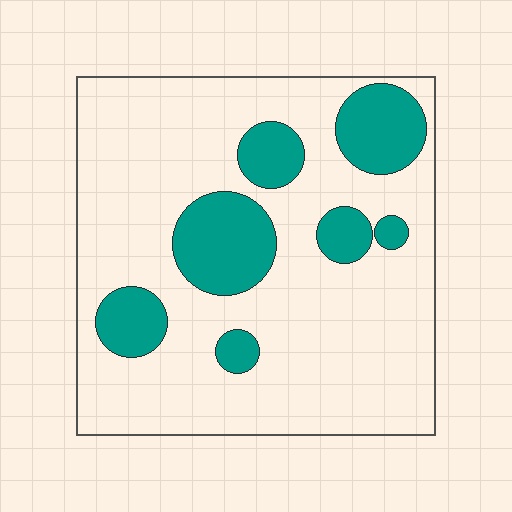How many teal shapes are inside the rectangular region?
7.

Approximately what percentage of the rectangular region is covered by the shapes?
Approximately 20%.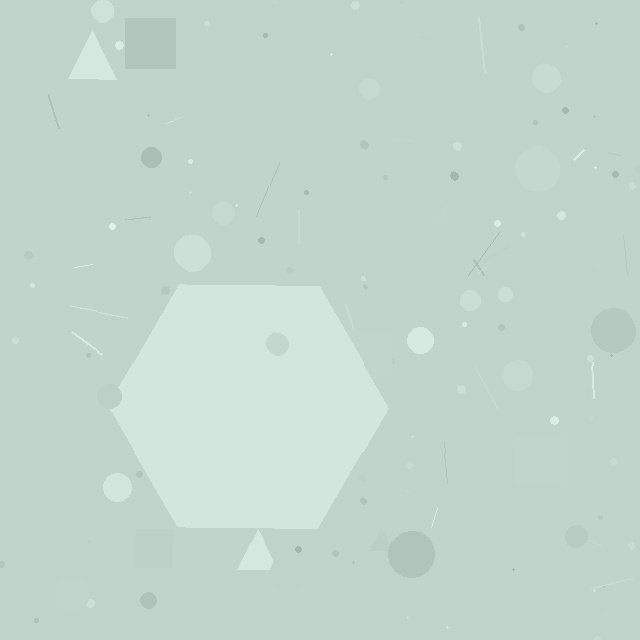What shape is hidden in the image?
A hexagon is hidden in the image.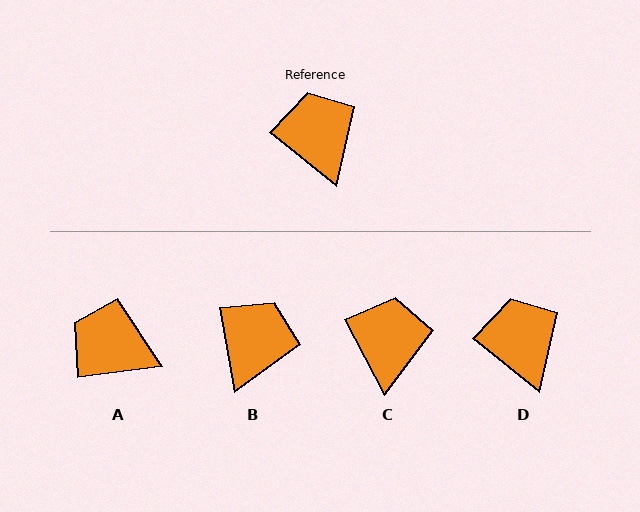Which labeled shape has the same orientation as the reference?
D.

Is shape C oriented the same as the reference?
No, it is off by about 24 degrees.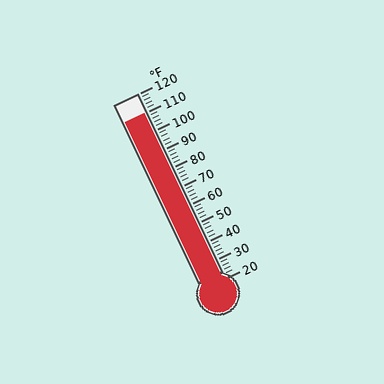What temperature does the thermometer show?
The thermometer shows approximately 110°F.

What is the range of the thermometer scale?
The thermometer scale ranges from 20°F to 120°F.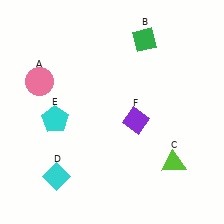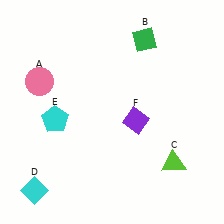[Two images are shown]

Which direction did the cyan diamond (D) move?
The cyan diamond (D) moved left.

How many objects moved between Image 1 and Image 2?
1 object moved between the two images.